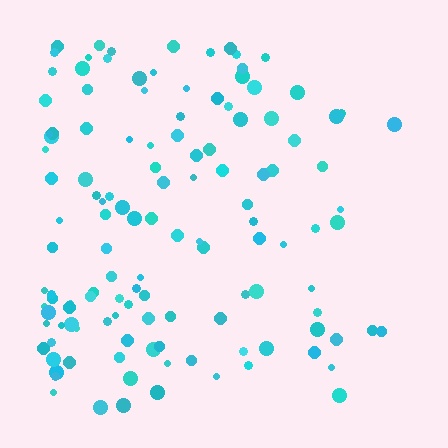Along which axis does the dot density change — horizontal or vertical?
Horizontal.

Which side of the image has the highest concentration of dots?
The left.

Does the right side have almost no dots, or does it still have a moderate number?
Still a moderate number, just noticeably fewer than the left.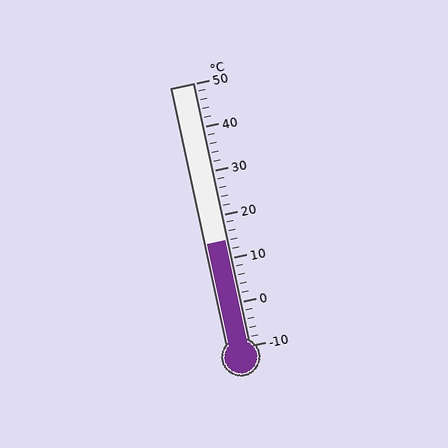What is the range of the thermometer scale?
The thermometer scale ranges from -10°C to 50°C.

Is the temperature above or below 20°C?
The temperature is below 20°C.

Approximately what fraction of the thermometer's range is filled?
The thermometer is filled to approximately 40% of its range.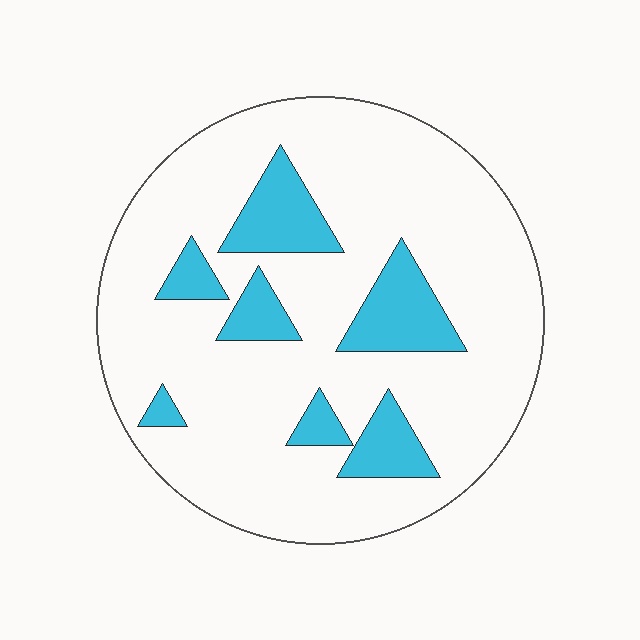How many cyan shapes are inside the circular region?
7.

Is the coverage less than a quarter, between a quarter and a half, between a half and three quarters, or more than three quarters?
Less than a quarter.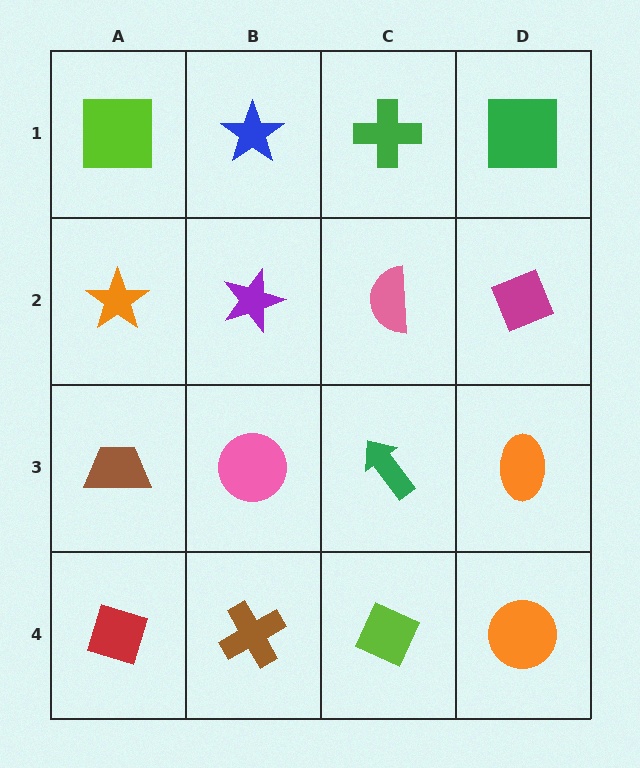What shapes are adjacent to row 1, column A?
An orange star (row 2, column A), a blue star (row 1, column B).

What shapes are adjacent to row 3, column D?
A magenta diamond (row 2, column D), an orange circle (row 4, column D), a green arrow (row 3, column C).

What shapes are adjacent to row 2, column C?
A green cross (row 1, column C), a green arrow (row 3, column C), a purple star (row 2, column B), a magenta diamond (row 2, column D).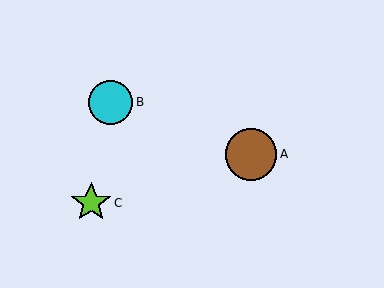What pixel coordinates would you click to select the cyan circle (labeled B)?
Click at (111, 102) to select the cyan circle B.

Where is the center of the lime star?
The center of the lime star is at (91, 203).